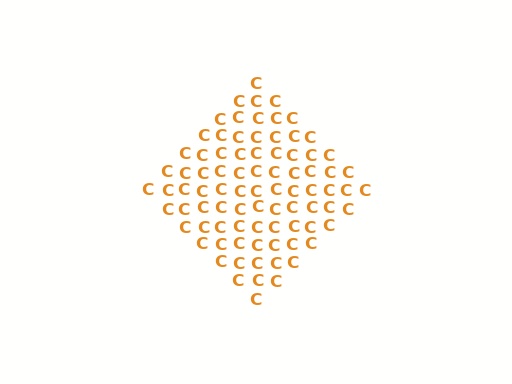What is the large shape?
The large shape is a diamond.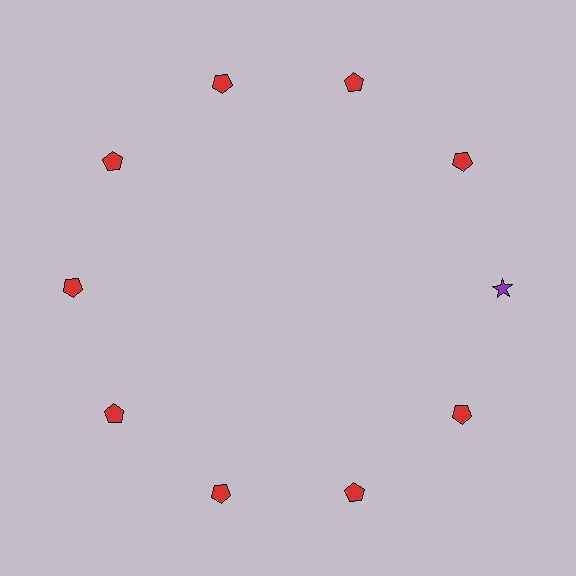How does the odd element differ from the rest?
It differs in both color (purple instead of red) and shape (star instead of pentagon).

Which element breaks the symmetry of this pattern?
The purple star at roughly the 3 o'clock position breaks the symmetry. All other shapes are red pentagons.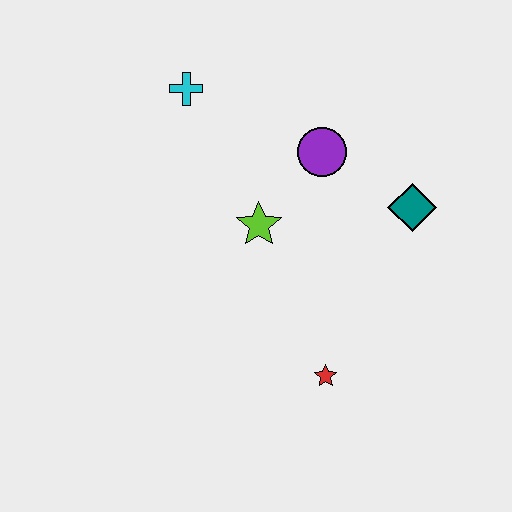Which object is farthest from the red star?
The cyan cross is farthest from the red star.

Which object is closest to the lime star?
The purple circle is closest to the lime star.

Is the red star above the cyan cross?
No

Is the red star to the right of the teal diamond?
No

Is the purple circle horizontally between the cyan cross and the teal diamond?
Yes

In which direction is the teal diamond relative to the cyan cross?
The teal diamond is to the right of the cyan cross.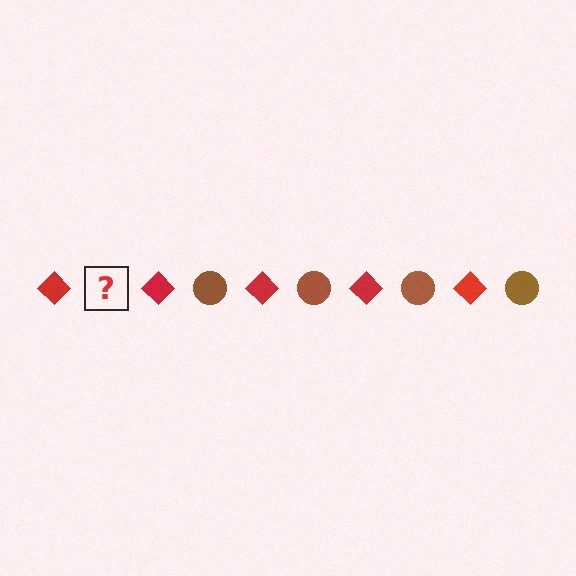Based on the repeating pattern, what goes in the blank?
The blank should be a brown circle.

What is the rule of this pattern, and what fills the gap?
The rule is that the pattern alternates between red diamond and brown circle. The gap should be filled with a brown circle.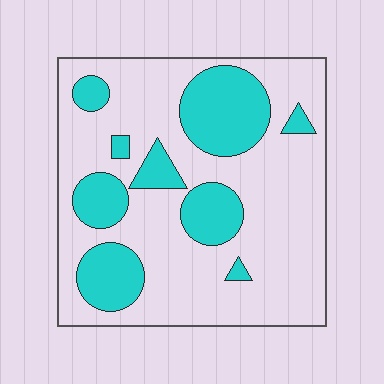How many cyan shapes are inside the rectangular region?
9.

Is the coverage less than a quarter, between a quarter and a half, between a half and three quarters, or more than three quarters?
Between a quarter and a half.